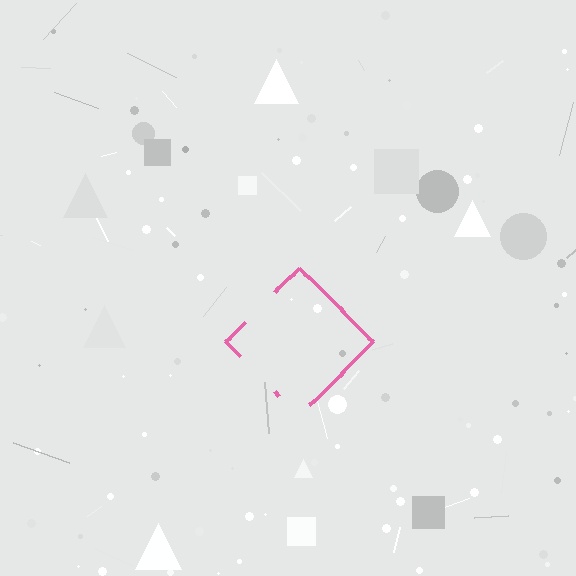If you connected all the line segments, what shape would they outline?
They would outline a diamond.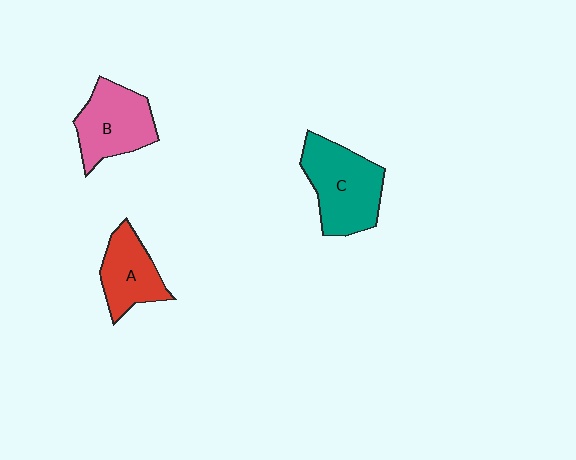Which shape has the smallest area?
Shape A (red).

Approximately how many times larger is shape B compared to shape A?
Approximately 1.2 times.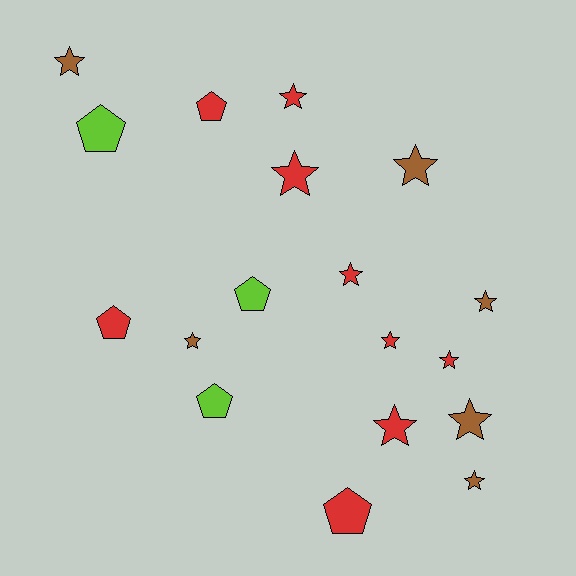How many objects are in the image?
There are 18 objects.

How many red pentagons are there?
There are 3 red pentagons.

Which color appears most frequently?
Red, with 9 objects.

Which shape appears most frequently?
Star, with 12 objects.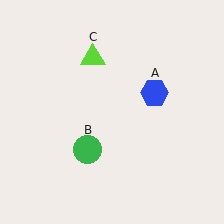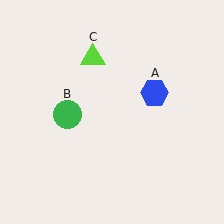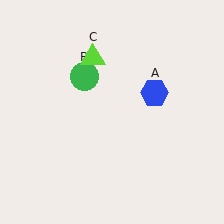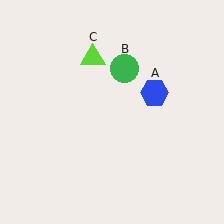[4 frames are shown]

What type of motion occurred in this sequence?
The green circle (object B) rotated clockwise around the center of the scene.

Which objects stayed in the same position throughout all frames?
Blue hexagon (object A) and lime triangle (object C) remained stationary.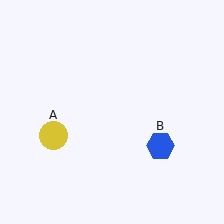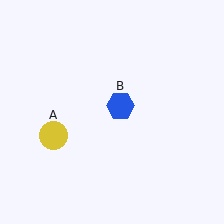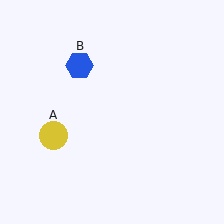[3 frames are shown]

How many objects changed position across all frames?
1 object changed position: blue hexagon (object B).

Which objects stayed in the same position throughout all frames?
Yellow circle (object A) remained stationary.